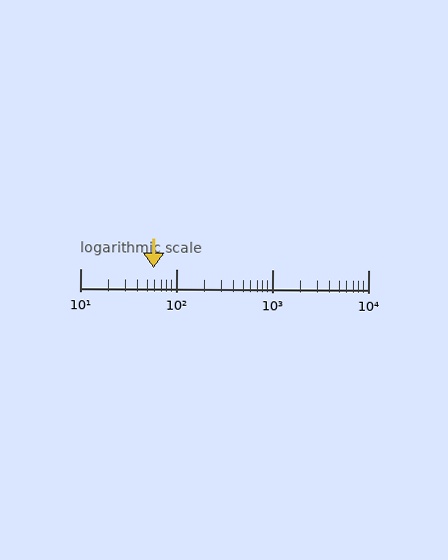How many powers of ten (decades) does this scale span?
The scale spans 3 decades, from 10 to 10000.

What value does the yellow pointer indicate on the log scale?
The pointer indicates approximately 58.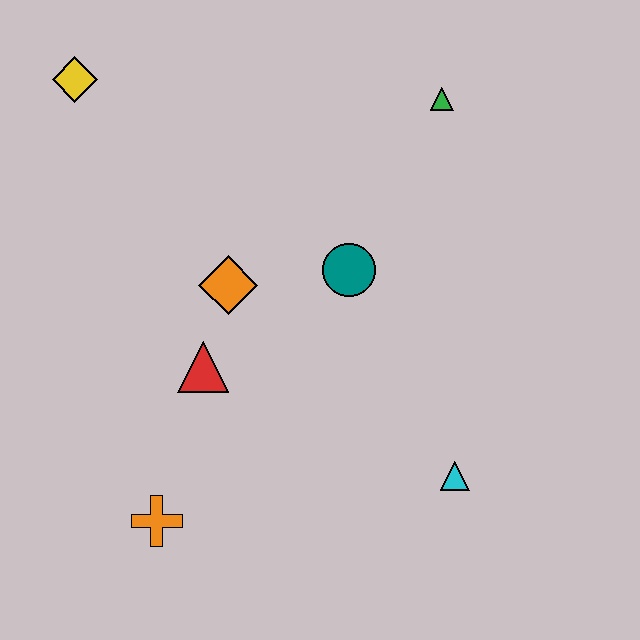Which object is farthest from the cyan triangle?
The yellow diamond is farthest from the cyan triangle.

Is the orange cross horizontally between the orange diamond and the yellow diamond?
Yes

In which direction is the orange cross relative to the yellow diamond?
The orange cross is below the yellow diamond.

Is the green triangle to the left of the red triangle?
No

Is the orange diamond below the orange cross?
No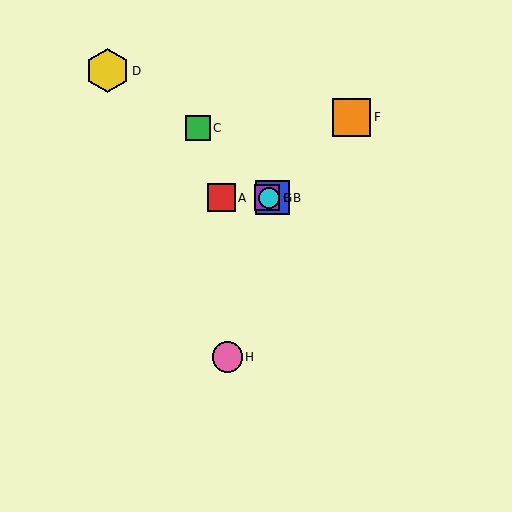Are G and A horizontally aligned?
Yes, both are at y≈198.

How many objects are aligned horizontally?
4 objects (A, B, E, G) are aligned horizontally.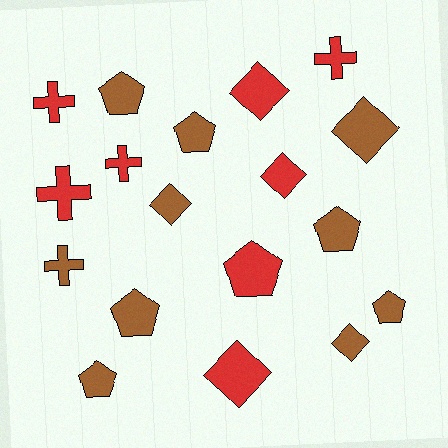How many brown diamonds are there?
There are 3 brown diamonds.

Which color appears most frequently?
Brown, with 10 objects.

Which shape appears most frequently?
Pentagon, with 7 objects.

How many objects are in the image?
There are 18 objects.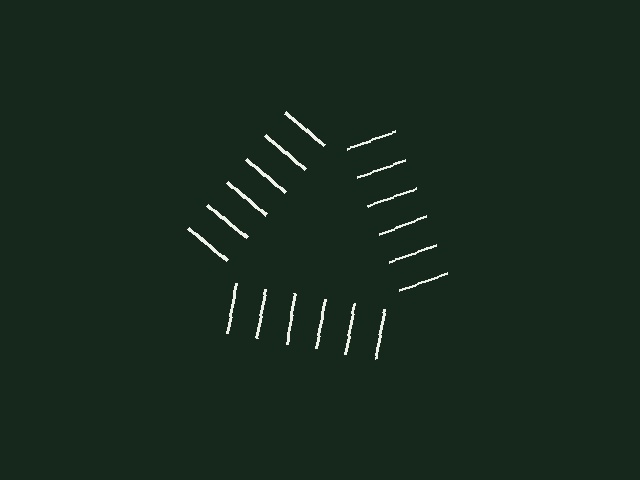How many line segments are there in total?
18 — 6 along each of the 3 edges.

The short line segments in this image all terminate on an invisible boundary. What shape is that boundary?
An illusory triangle — the line segments terminate on its edges but no continuous stroke is drawn.